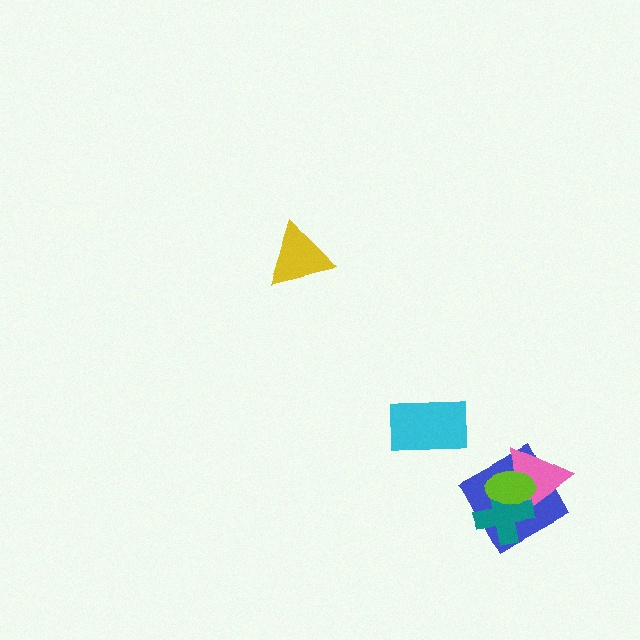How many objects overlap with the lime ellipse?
3 objects overlap with the lime ellipse.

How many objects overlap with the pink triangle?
3 objects overlap with the pink triangle.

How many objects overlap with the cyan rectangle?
0 objects overlap with the cyan rectangle.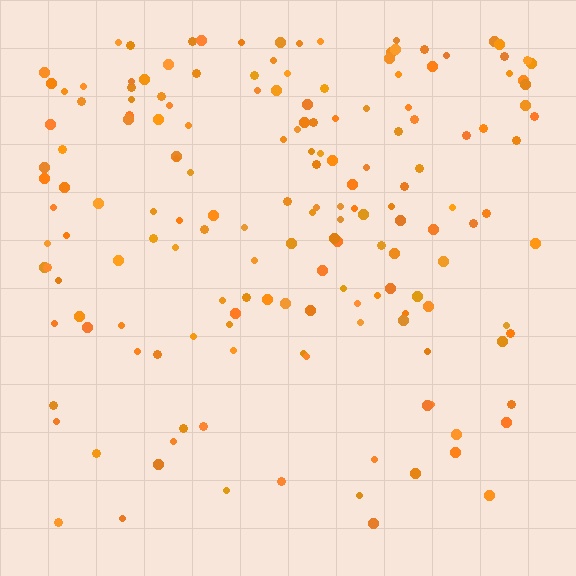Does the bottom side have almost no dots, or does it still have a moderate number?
Still a moderate number, just noticeably fewer than the top.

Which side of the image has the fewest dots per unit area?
The bottom.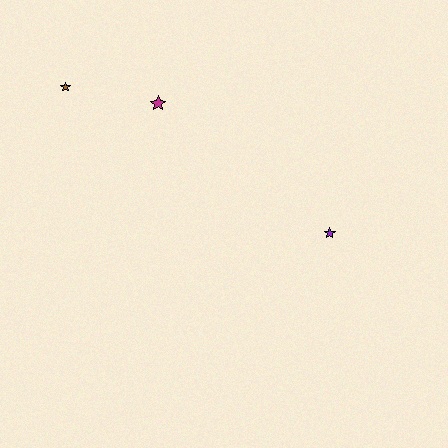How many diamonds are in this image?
There are no diamonds.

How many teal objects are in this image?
There are no teal objects.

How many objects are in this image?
There are 3 objects.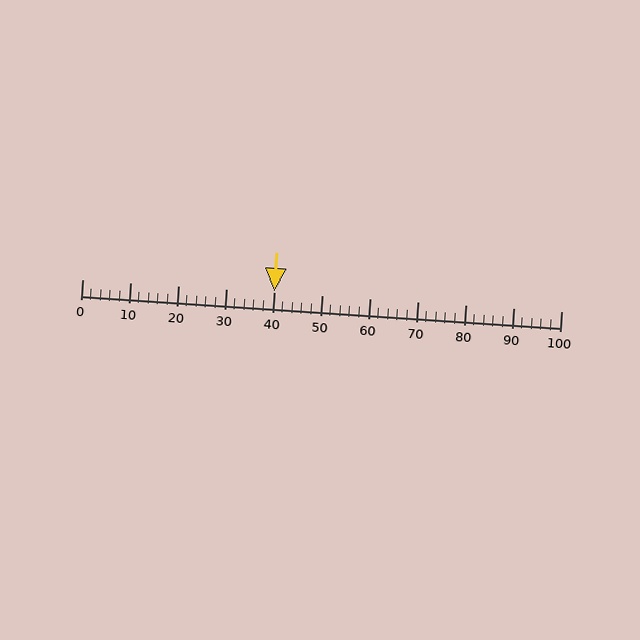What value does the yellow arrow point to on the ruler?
The yellow arrow points to approximately 40.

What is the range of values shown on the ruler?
The ruler shows values from 0 to 100.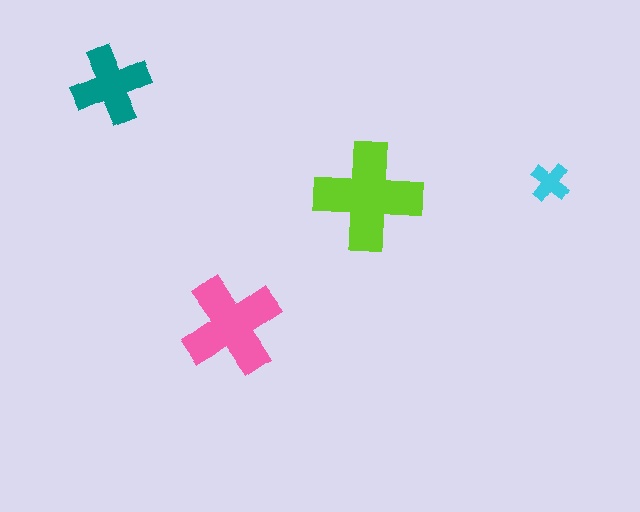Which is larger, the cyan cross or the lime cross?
The lime one.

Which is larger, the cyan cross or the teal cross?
The teal one.